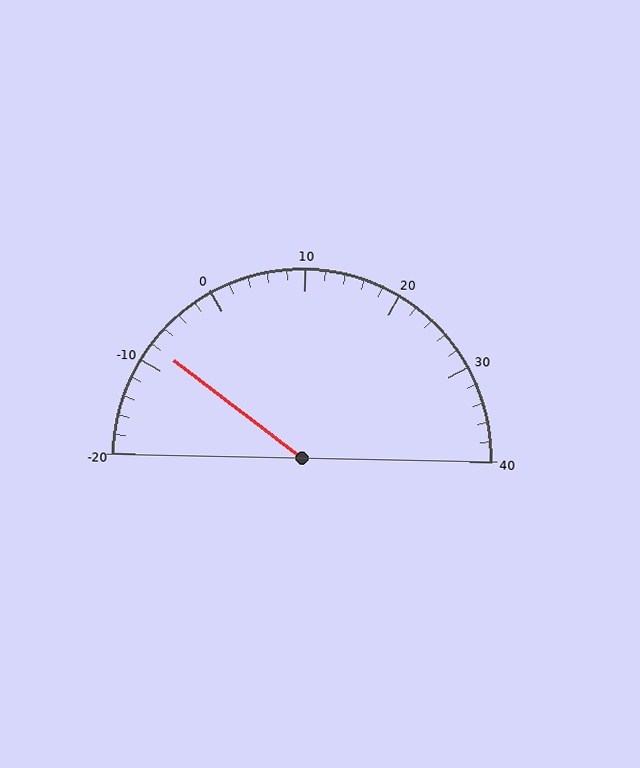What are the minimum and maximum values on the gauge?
The gauge ranges from -20 to 40.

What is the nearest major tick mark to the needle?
The nearest major tick mark is -10.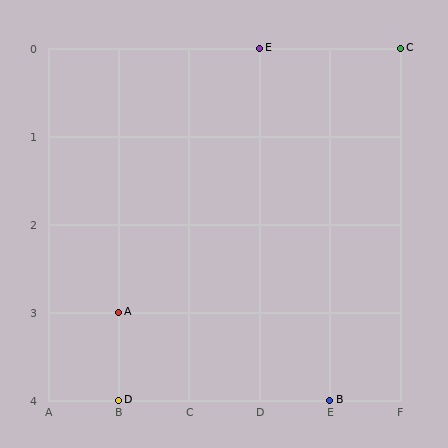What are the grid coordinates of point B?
Point B is at grid coordinates (E, 4).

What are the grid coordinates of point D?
Point D is at grid coordinates (B, 4).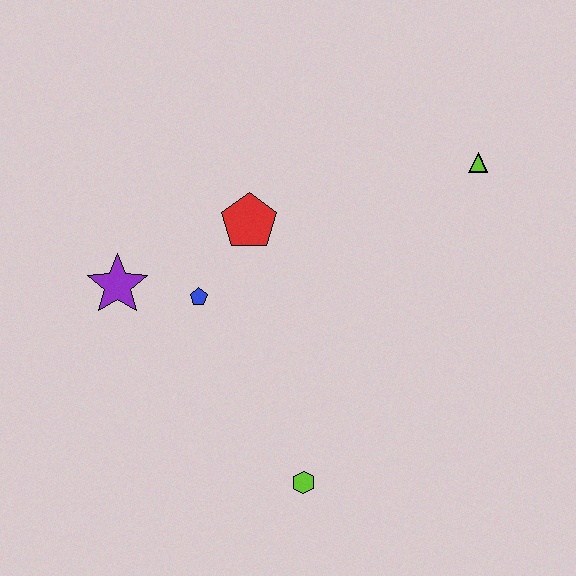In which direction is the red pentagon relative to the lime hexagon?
The red pentagon is above the lime hexagon.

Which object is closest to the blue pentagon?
The purple star is closest to the blue pentagon.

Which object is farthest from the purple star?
The lime triangle is farthest from the purple star.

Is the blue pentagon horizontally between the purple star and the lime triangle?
Yes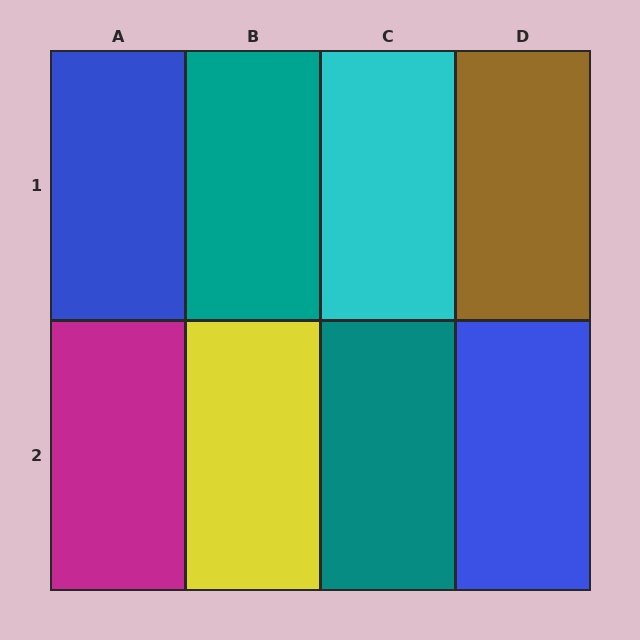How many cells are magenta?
1 cell is magenta.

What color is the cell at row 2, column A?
Magenta.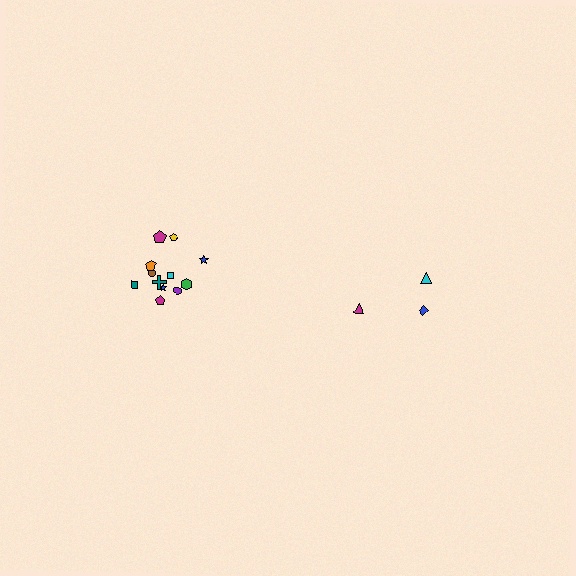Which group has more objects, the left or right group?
The left group.